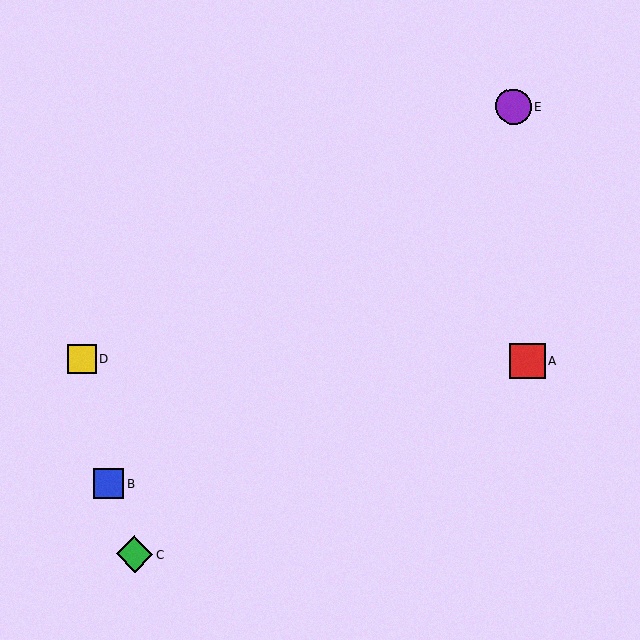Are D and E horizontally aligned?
No, D is at y≈359 and E is at y≈106.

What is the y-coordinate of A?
Object A is at y≈361.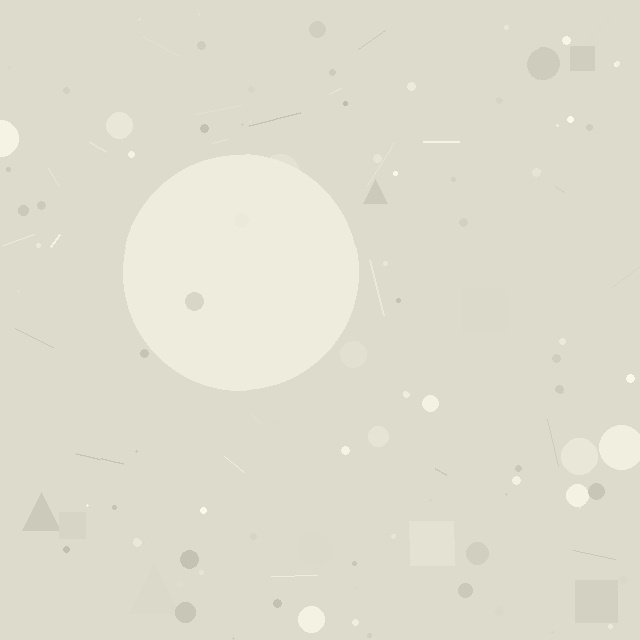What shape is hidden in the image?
A circle is hidden in the image.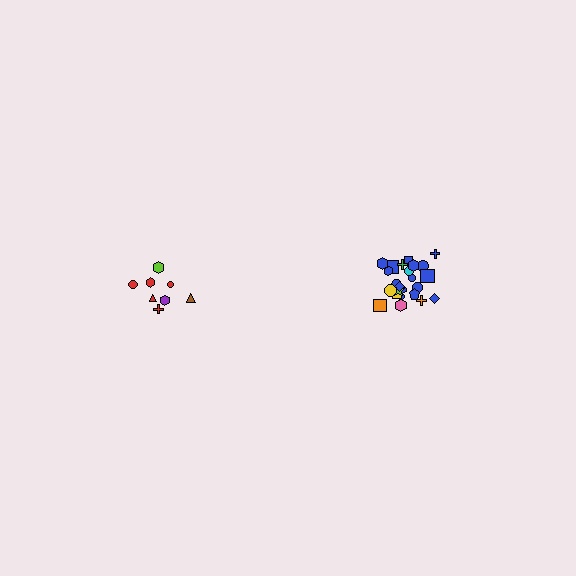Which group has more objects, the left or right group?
The right group.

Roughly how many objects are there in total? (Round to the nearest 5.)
Roughly 35 objects in total.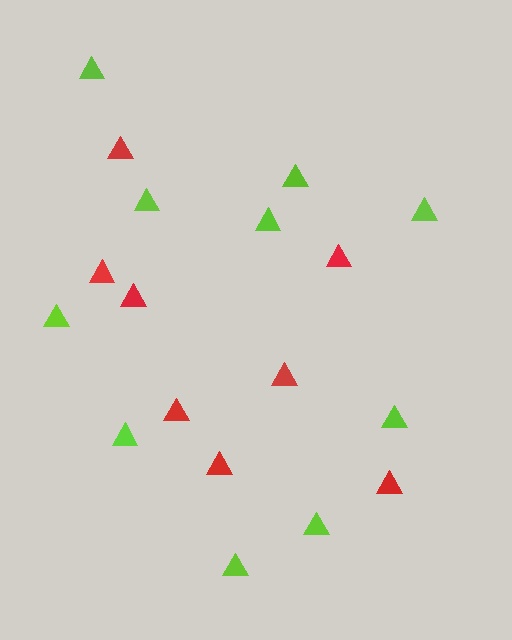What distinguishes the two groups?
There are 2 groups: one group of lime triangles (10) and one group of red triangles (8).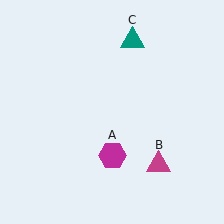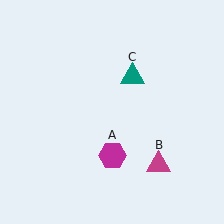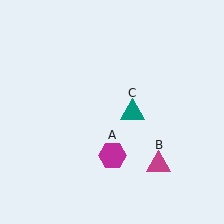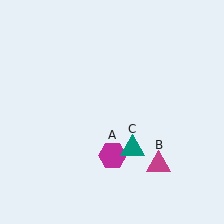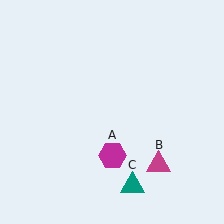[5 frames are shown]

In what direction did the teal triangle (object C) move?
The teal triangle (object C) moved down.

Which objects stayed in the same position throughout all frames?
Magenta hexagon (object A) and magenta triangle (object B) remained stationary.